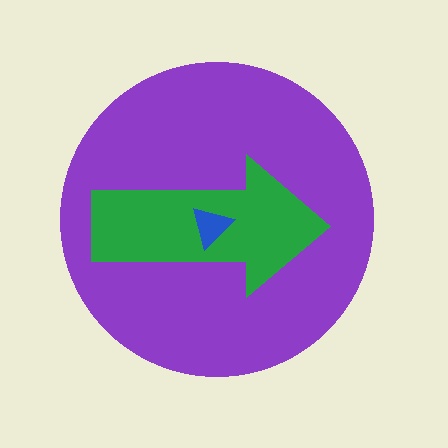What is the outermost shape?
The purple circle.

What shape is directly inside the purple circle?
The green arrow.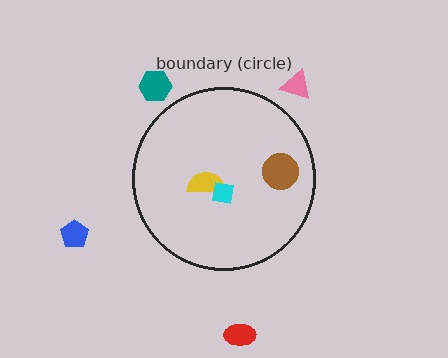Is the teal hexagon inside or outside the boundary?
Outside.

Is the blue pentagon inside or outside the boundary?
Outside.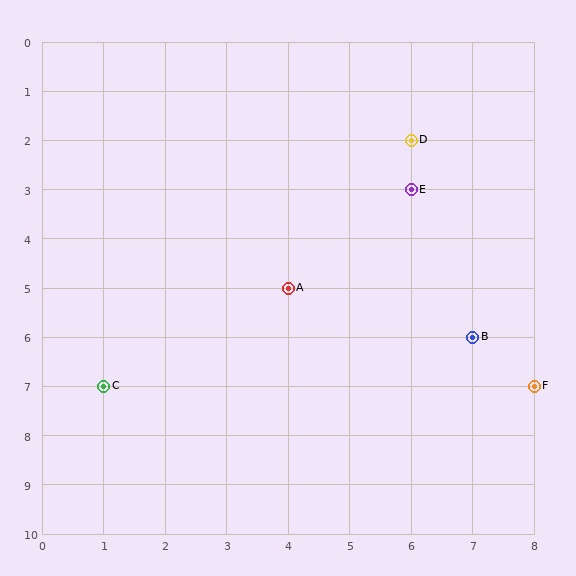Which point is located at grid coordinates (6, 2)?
Point D is at (6, 2).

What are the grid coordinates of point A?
Point A is at grid coordinates (4, 5).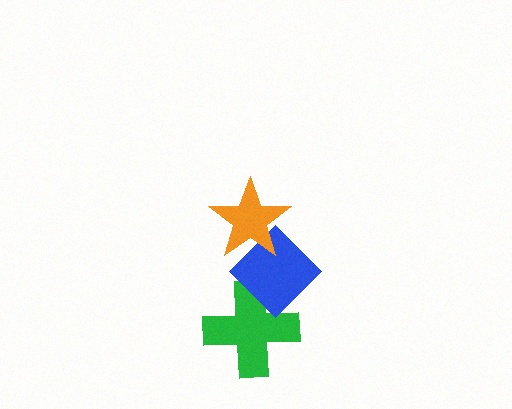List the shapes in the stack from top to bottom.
From top to bottom: the orange star, the blue diamond, the green cross.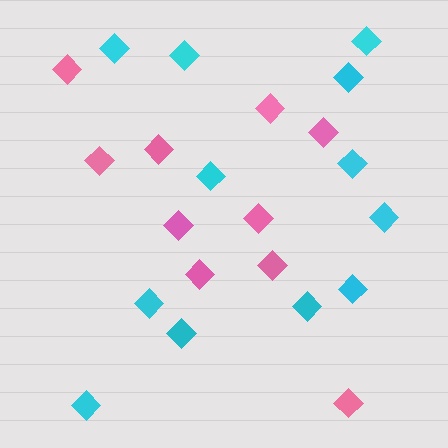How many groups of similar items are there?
There are 2 groups: one group of cyan diamonds (12) and one group of pink diamonds (10).